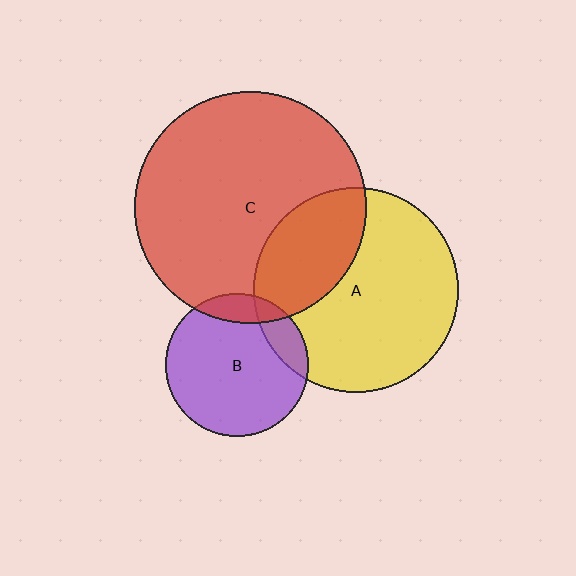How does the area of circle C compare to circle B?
Approximately 2.6 times.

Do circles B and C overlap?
Yes.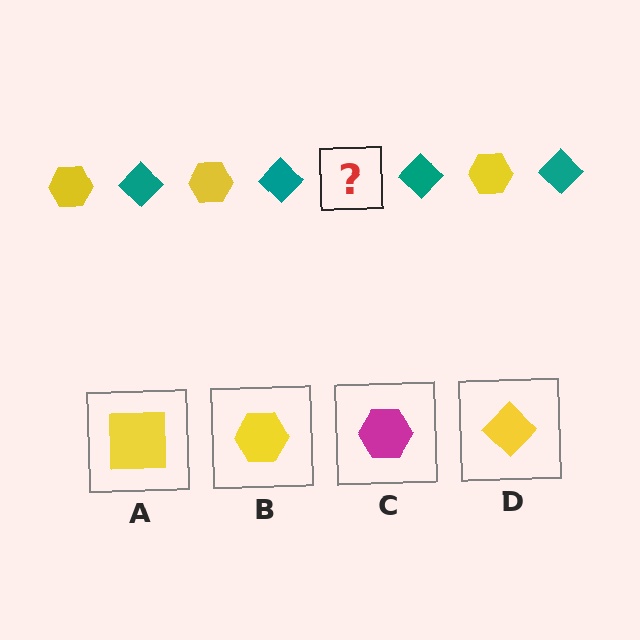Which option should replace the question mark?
Option B.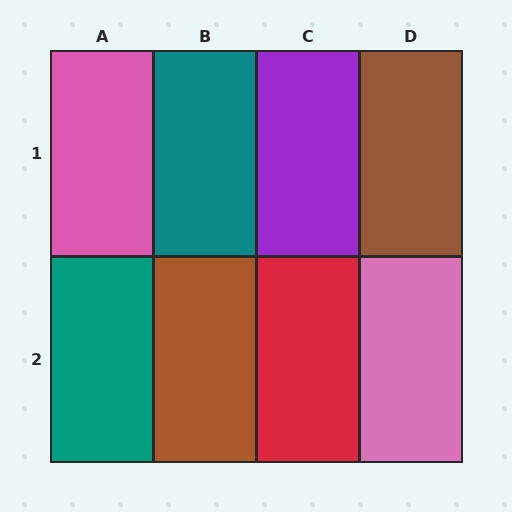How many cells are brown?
2 cells are brown.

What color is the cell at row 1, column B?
Teal.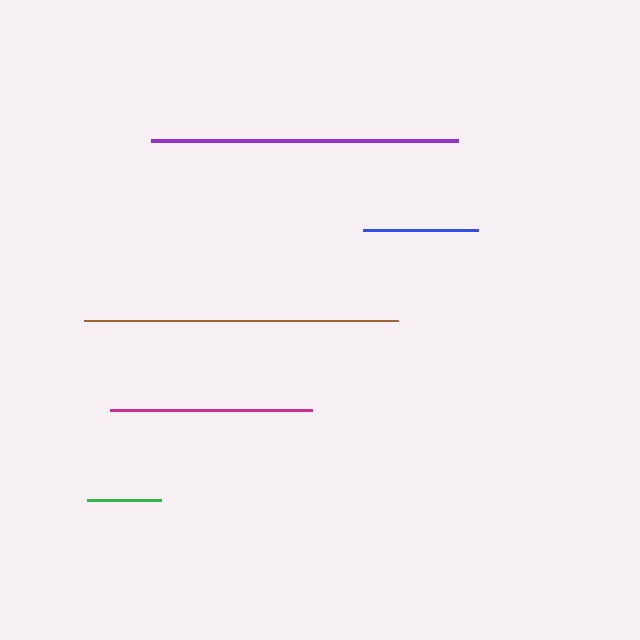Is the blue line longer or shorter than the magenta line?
The magenta line is longer than the blue line.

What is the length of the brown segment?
The brown segment is approximately 315 pixels long.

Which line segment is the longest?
The brown line is the longest at approximately 315 pixels.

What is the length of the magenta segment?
The magenta segment is approximately 202 pixels long.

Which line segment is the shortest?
The green line is the shortest at approximately 74 pixels.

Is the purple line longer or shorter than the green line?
The purple line is longer than the green line.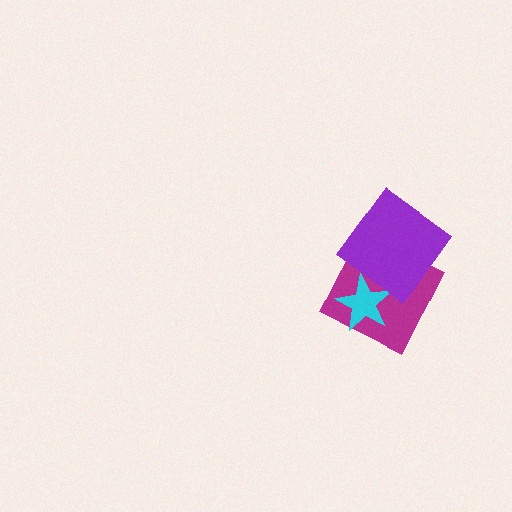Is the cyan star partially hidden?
No, no other shape covers it.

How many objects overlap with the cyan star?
1 object overlaps with the cyan star.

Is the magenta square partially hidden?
Yes, it is partially covered by another shape.